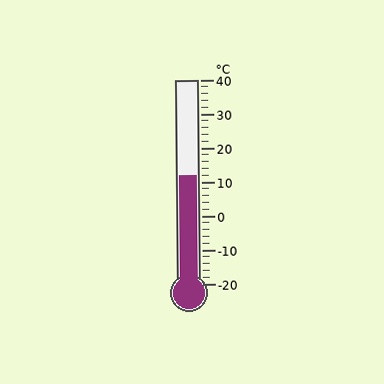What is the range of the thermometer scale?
The thermometer scale ranges from -20°C to 40°C.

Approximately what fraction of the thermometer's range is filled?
The thermometer is filled to approximately 55% of its range.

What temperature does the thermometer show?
The thermometer shows approximately 12°C.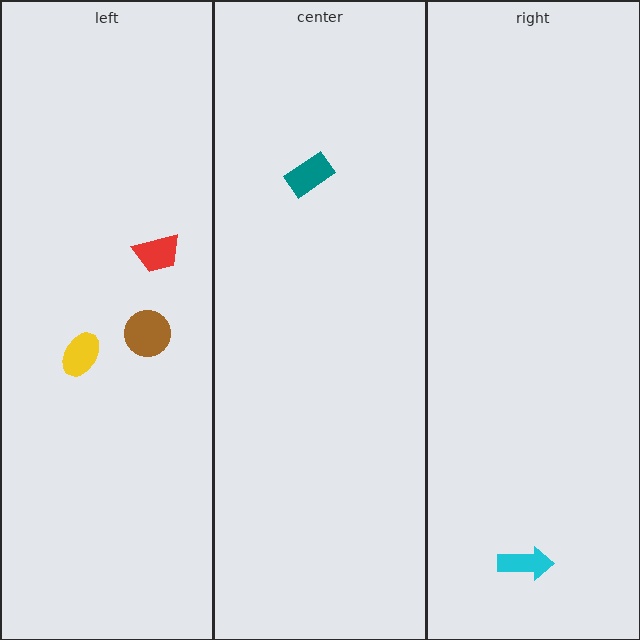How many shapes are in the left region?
3.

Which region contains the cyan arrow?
The right region.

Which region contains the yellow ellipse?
The left region.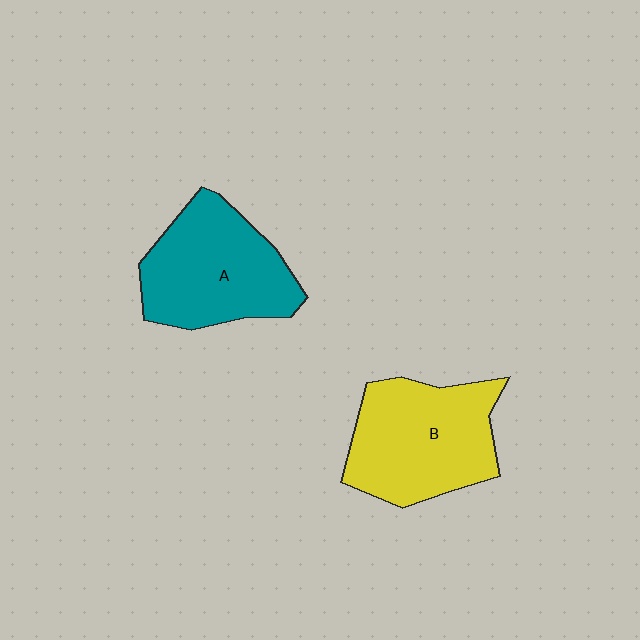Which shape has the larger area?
Shape B (yellow).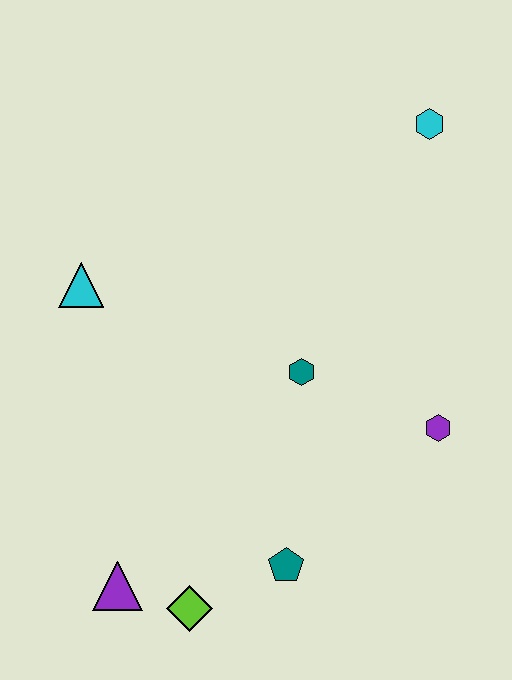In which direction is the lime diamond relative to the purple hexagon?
The lime diamond is to the left of the purple hexagon.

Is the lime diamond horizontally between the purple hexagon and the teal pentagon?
No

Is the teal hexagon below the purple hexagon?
No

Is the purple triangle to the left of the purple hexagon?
Yes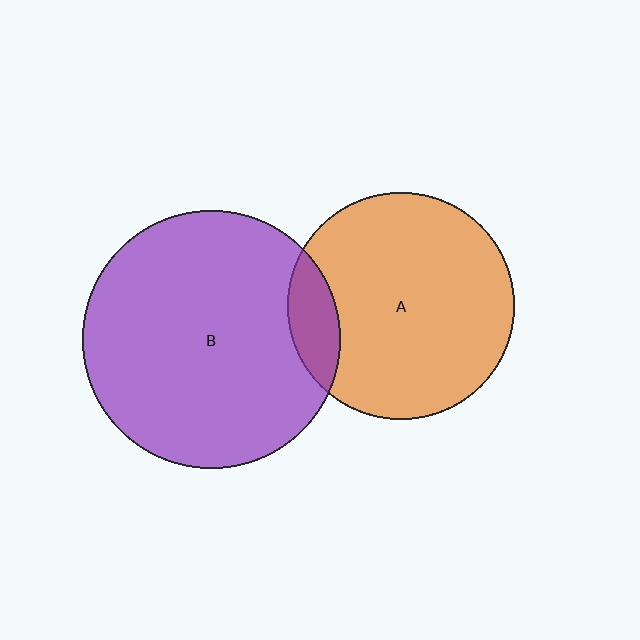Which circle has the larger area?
Circle B (purple).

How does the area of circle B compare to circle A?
Approximately 1.3 times.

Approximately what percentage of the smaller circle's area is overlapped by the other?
Approximately 10%.